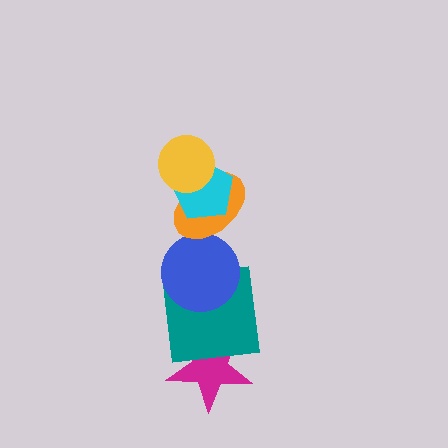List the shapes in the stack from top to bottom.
From top to bottom: the yellow circle, the cyan pentagon, the orange ellipse, the blue circle, the teal square, the magenta star.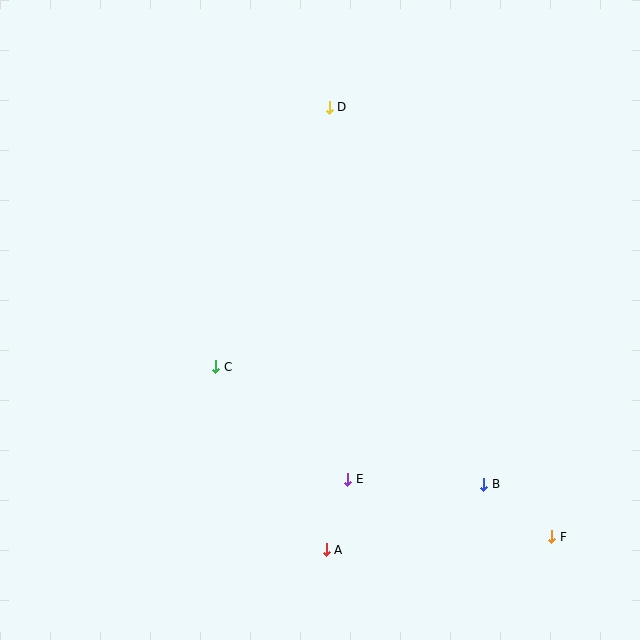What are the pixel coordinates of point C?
Point C is at (216, 367).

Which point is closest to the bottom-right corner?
Point F is closest to the bottom-right corner.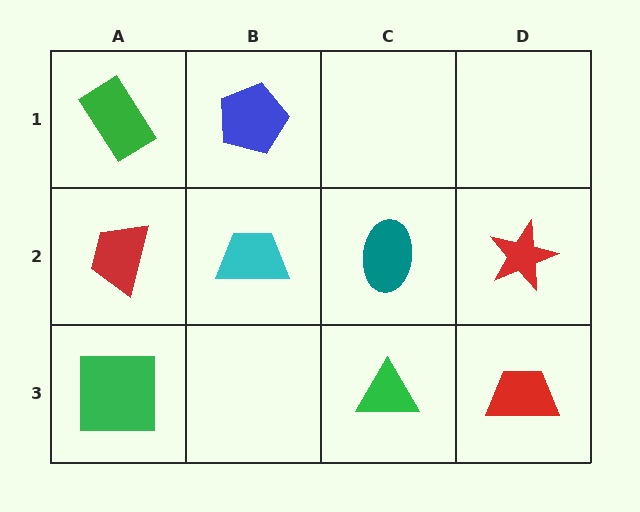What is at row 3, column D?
A red trapezoid.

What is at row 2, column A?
A red trapezoid.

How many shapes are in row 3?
3 shapes.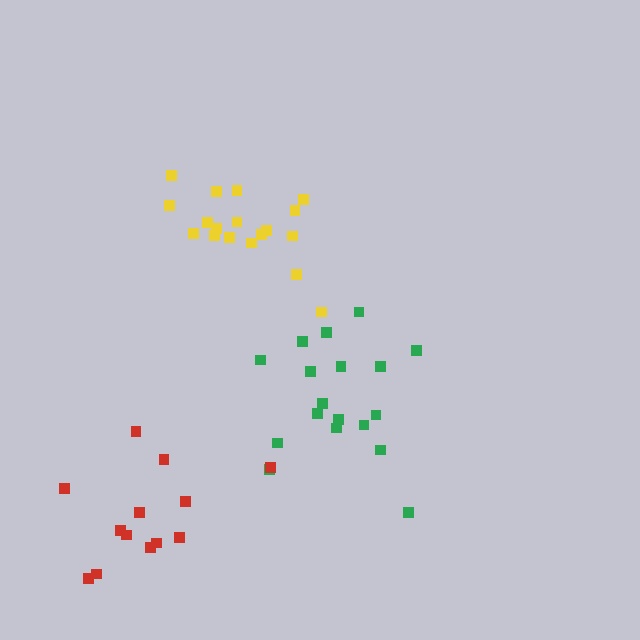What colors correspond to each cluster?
The clusters are colored: green, yellow, red.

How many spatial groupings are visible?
There are 3 spatial groupings.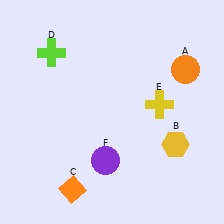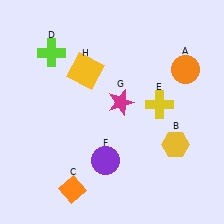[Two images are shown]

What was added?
A magenta star (G), a yellow square (H) were added in Image 2.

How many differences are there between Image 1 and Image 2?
There are 2 differences between the two images.